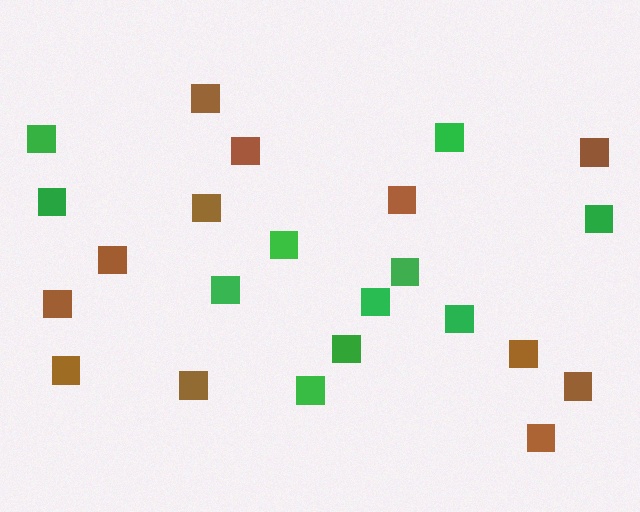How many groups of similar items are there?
There are 2 groups: one group of brown squares (12) and one group of green squares (11).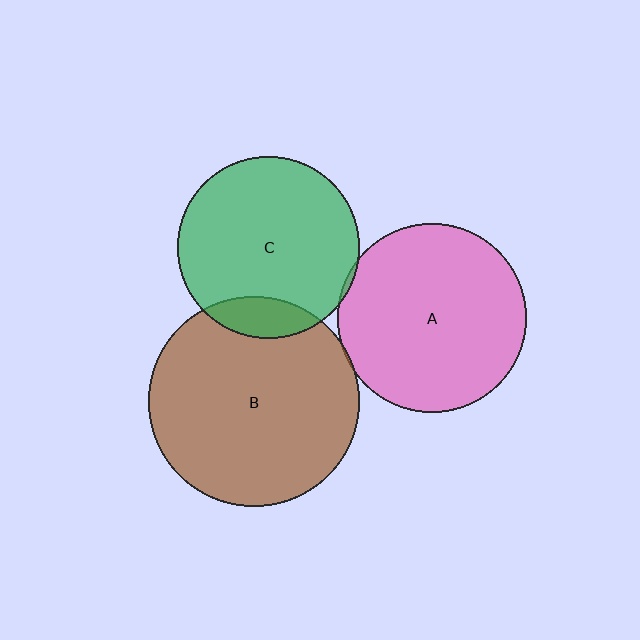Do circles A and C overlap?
Yes.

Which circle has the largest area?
Circle B (brown).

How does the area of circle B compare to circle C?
Approximately 1.3 times.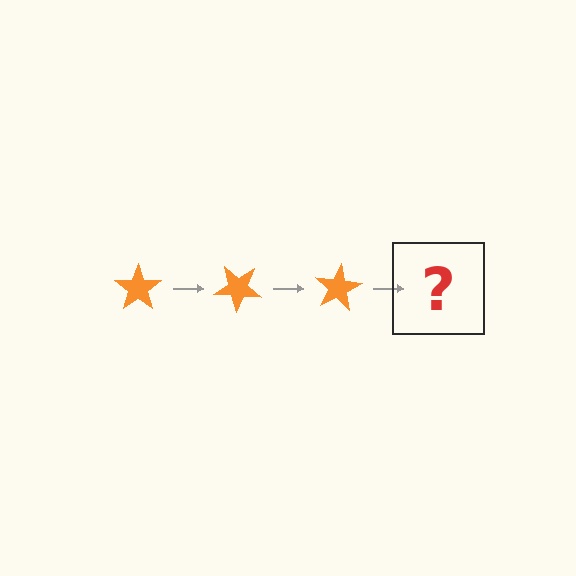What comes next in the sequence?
The next element should be an orange star rotated 120 degrees.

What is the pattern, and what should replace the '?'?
The pattern is that the star rotates 40 degrees each step. The '?' should be an orange star rotated 120 degrees.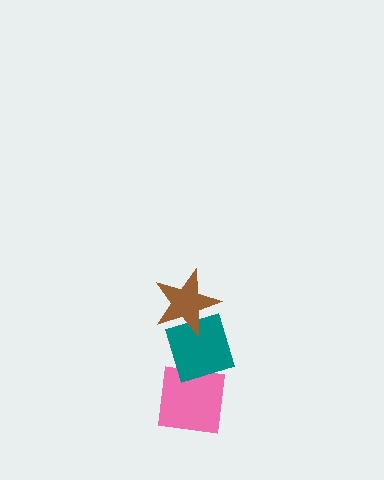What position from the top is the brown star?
The brown star is 1st from the top.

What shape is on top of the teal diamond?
The brown star is on top of the teal diamond.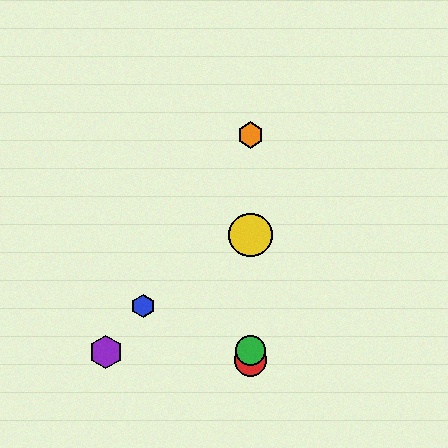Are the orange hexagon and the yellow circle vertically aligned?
Yes, both are at x≈251.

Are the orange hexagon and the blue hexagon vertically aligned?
No, the orange hexagon is at x≈251 and the blue hexagon is at x≈143.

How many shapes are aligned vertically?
4 shapes (the red circle, the green circle, the yellow circle, the orange hexagon) are aligned vertically.